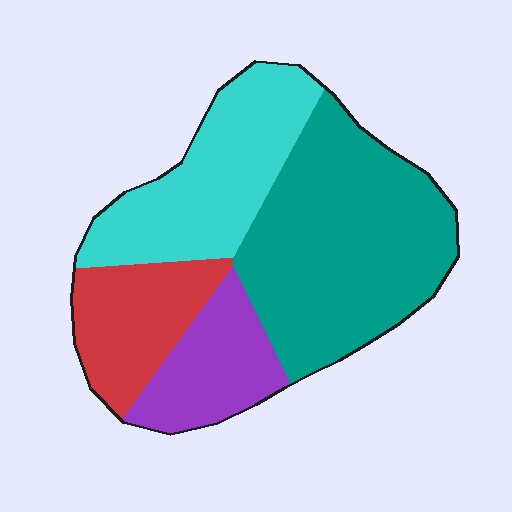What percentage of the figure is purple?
Purple covers 15% of the figure.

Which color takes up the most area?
Teal, at roughly 40%.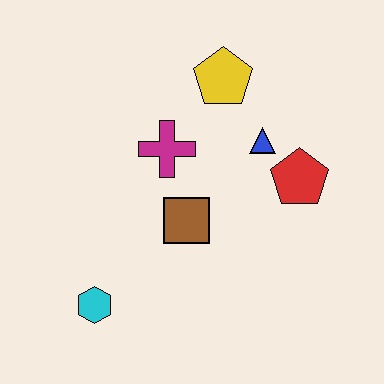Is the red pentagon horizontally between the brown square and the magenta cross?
No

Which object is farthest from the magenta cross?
The cyan hexagon is farthest from the magenta cross.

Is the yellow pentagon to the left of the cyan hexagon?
No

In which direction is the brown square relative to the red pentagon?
The brown square is to the left of the red pentagon.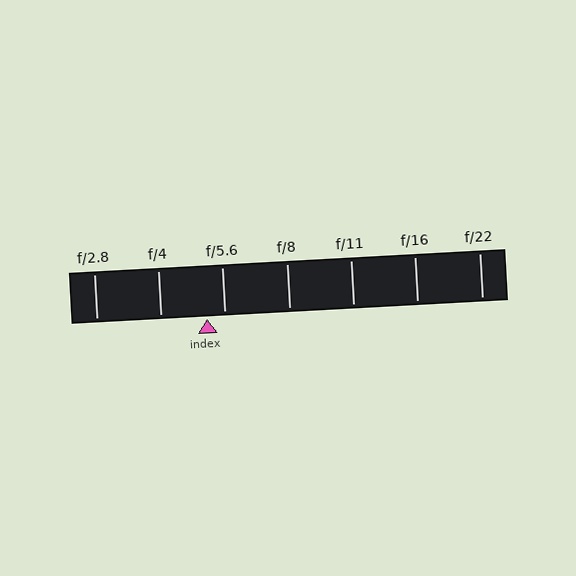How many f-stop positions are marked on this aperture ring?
There are 7 f-stop positions marked.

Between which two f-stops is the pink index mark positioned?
The index mark is between f/4 and f/5.6.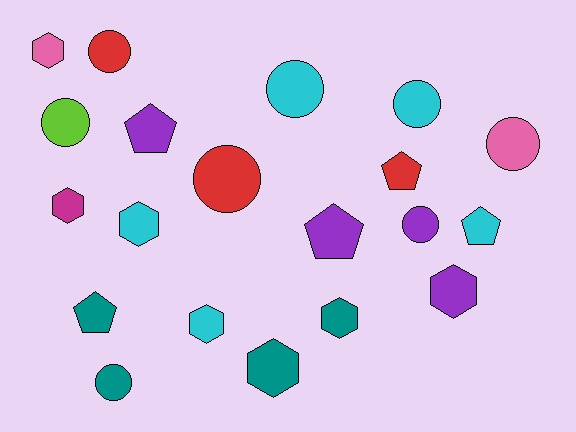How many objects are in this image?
There are 20 objects.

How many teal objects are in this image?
There are 4 teal objects.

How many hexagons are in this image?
There are 7 hexagons.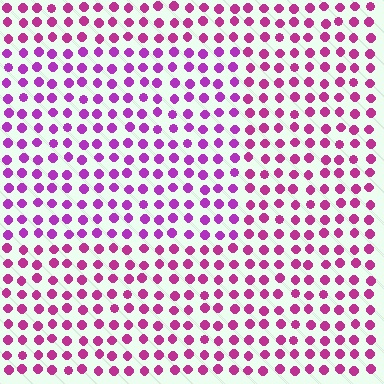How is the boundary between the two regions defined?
The boundary is defined purely by a slight shift in hue (about 24 degrees). Spacing, size, and orientation are identical on both sides.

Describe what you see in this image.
The image is filled with small magenta elements in a uniform arrangement. A rectangle-shaped region is visible where the elements are tinted to a slightly different hue, forming a subtle color boundary.